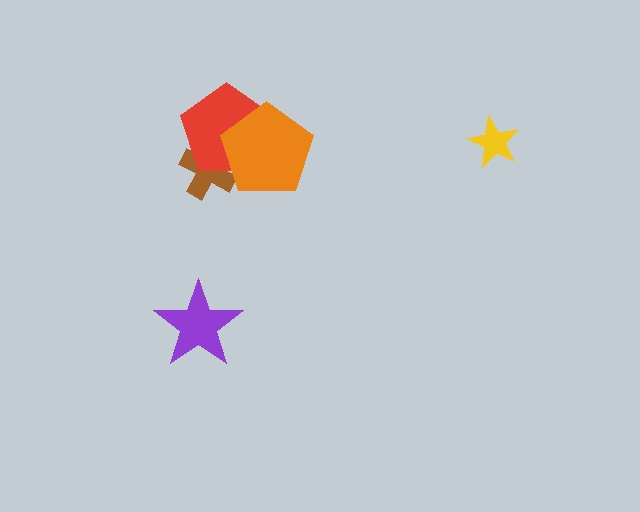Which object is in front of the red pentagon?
The orange pentagon is in front of the red pentagon.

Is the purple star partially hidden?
No, no other shape covers it.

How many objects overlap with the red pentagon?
2 objects overlap with the red pentagon.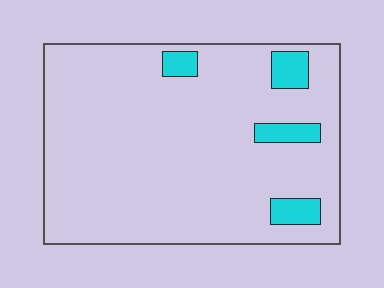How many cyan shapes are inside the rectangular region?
4.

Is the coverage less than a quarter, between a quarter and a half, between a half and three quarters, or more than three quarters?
Less than a quarter.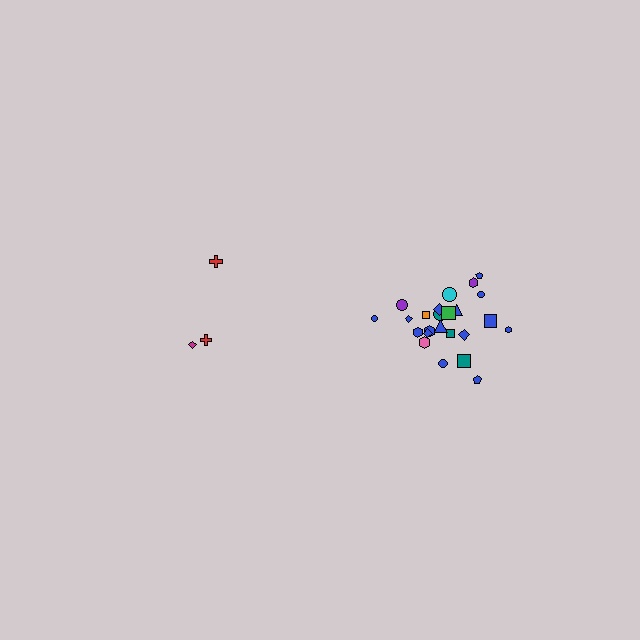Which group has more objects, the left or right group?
The right group.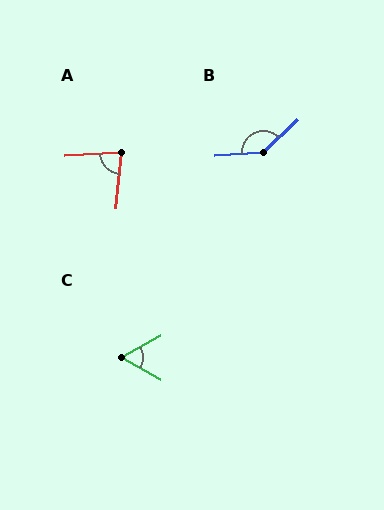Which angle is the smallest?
C, at approximately 57 degrees.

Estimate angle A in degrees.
Approximately 82 degrees.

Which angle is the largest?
B, at approximately 139 degrees.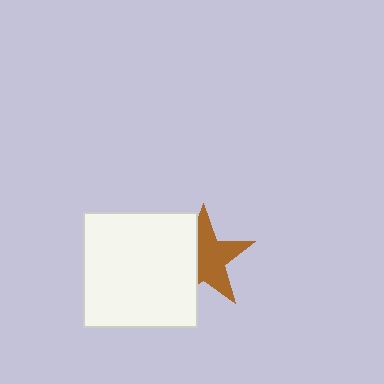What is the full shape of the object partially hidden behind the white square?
The partially hidden object is a brown star.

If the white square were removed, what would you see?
You would see the complete brown star.